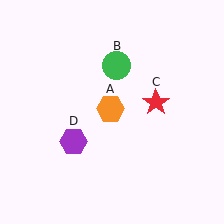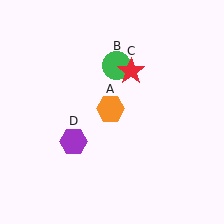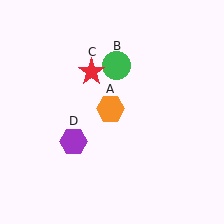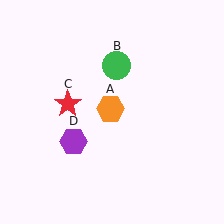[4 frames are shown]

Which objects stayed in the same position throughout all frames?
Orange hexagon (object A) and green circle (object B) and purple hexagon (object D) remained stationary.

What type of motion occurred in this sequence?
The red star (object C) rotated counterclockwise around the center of the scene.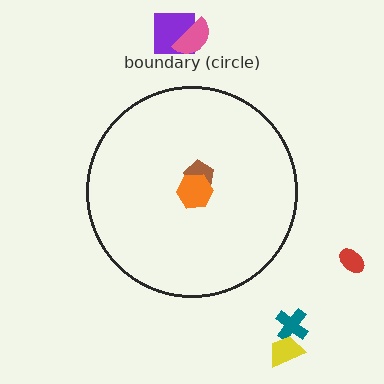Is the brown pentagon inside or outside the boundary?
Inside.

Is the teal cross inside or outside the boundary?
Outside.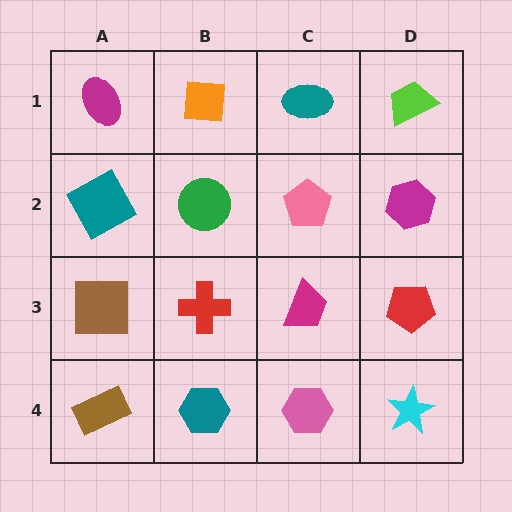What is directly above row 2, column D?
A lime trapezoid.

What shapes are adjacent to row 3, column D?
A magenta hexagon (row 2, column D), a cyan star (row 4, column D), a magenta trapezoid (row 3, column C).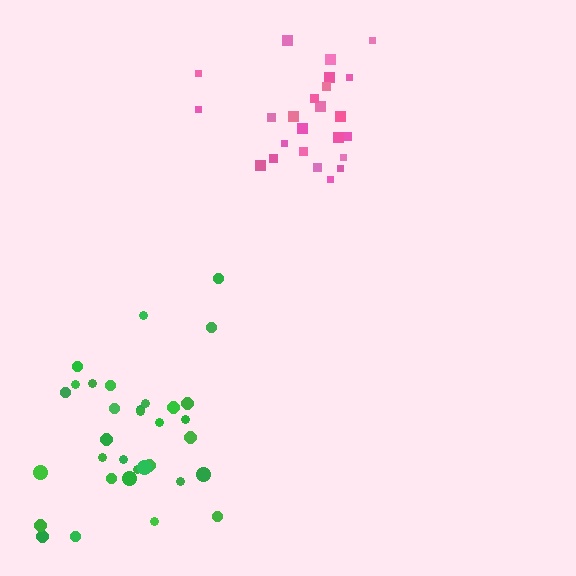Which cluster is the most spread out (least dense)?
Green.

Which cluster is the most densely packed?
Pink.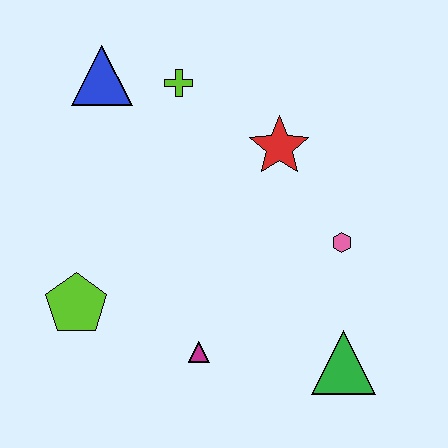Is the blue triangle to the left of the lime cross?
Yes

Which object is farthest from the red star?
The lime pentagon is farthest from the red star.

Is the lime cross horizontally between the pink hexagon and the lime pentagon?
Yes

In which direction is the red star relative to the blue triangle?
The red star is to the right of the blue triangle.